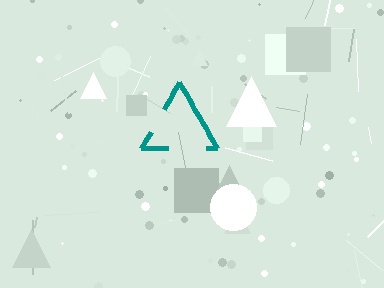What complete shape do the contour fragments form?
The contour fragments form a triangle.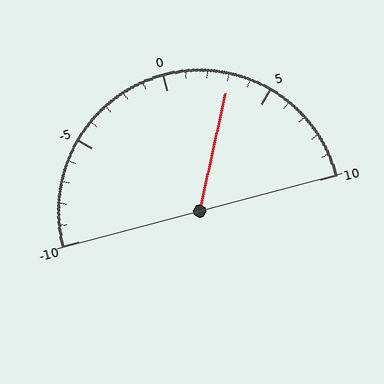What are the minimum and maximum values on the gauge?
The gauge ranges from -10 to 10.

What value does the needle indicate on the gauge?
The needle indicates approximately 3.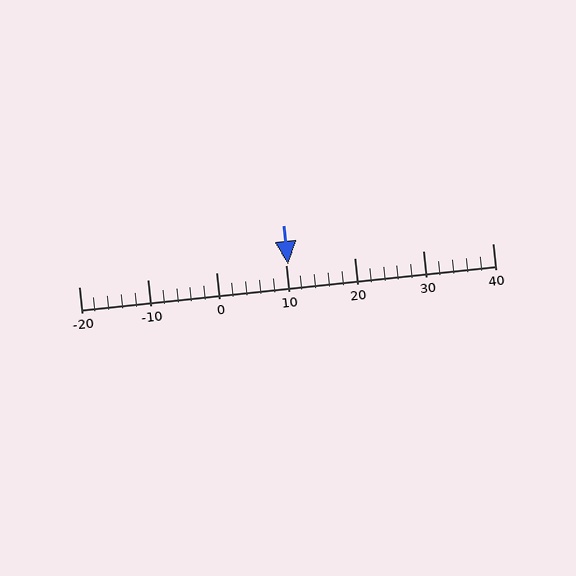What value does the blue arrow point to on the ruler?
The blue arrow points to approximately 10.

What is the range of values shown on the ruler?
The ruler shows values from -20 to 40.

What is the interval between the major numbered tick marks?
The major tick marks are spaced 10 units apart.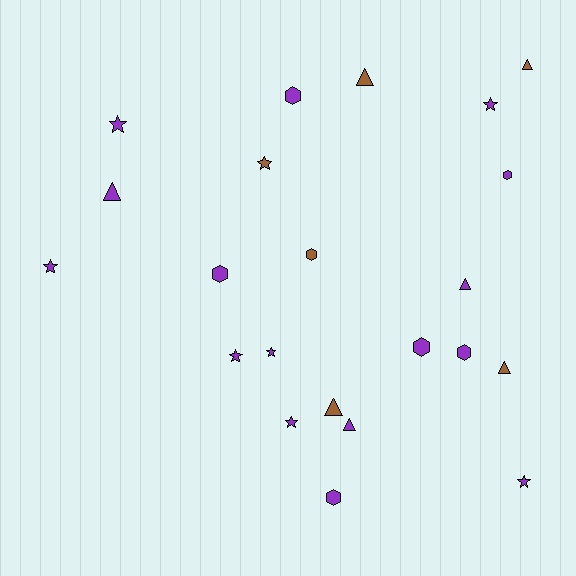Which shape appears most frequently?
Star, with 8 objects.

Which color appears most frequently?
Purple, with 16 objects.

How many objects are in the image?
There are 22 objects.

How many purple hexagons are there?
There are 6 purple hexagons.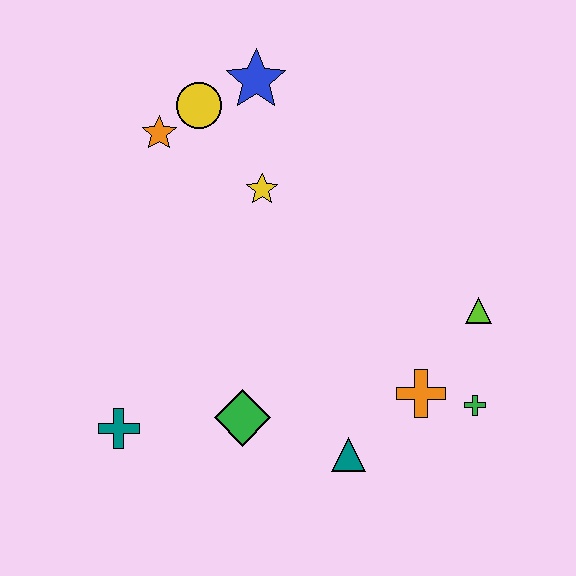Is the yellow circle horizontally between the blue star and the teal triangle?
No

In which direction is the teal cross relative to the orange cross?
The teal cross is to the left of the orange cross.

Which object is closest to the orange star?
The yellow circle is closest to the orange star.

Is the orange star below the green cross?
No